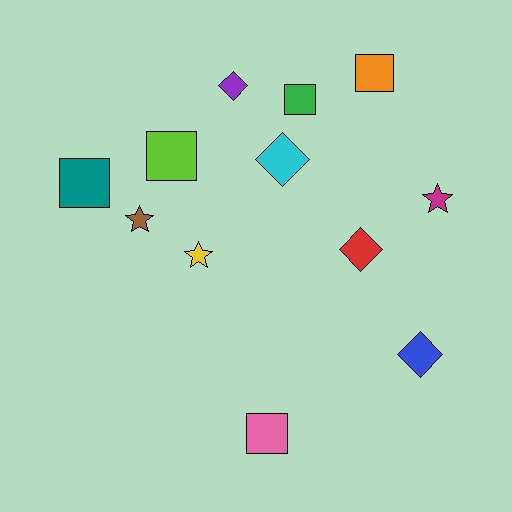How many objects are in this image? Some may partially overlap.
There are 12 objects.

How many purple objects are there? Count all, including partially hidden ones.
There is 1 purple object.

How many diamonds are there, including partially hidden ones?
There are 4 diamonds.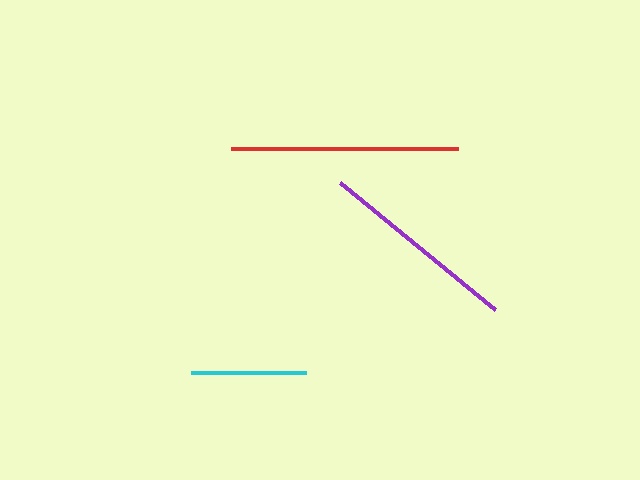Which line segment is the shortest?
The cyan line is the shortest at approximately 115 pixels.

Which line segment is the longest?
The red line is the longest at approximately 227 pixels.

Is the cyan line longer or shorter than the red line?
The red line is longer than the cyan line.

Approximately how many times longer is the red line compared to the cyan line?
The red line is approximately 2.0 times the length of the cyan line.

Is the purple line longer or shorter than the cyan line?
The purple line is longer than the cyan line.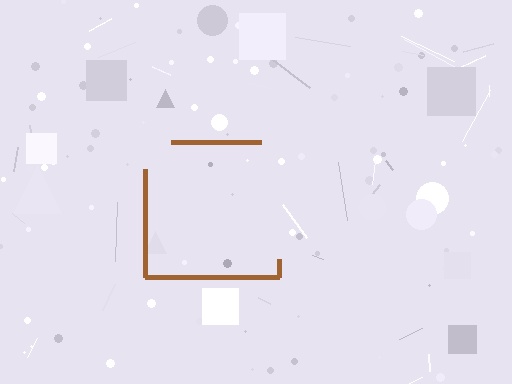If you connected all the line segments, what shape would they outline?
They would outline a square.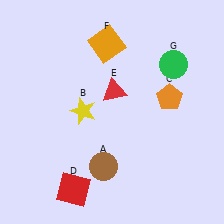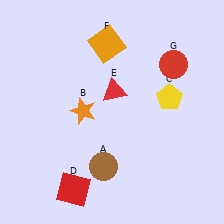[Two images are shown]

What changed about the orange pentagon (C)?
In Image 1, C is orange. In Image 2, it changed to yellow.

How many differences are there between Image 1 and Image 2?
There are 3 differences between the two images.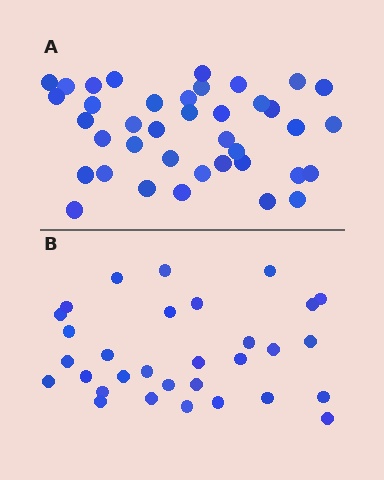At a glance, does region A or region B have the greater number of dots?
Region A (the top region) has more dots.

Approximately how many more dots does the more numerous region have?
Region A has roughly 8 or so more dots than region B.